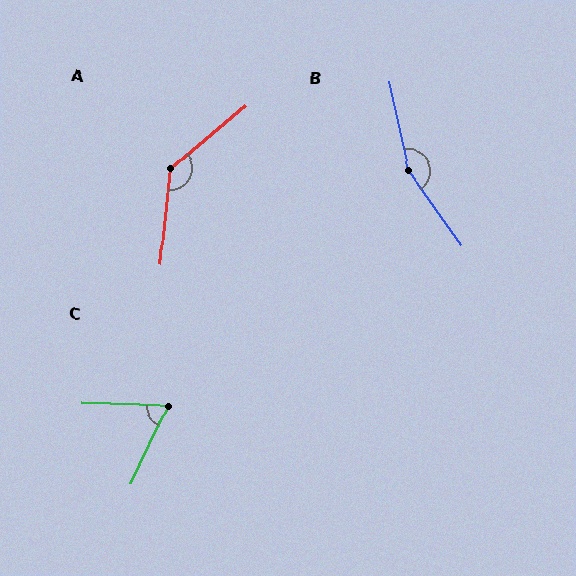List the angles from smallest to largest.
C (67°), A (136°), B (157°).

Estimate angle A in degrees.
Approximately 136 degrees.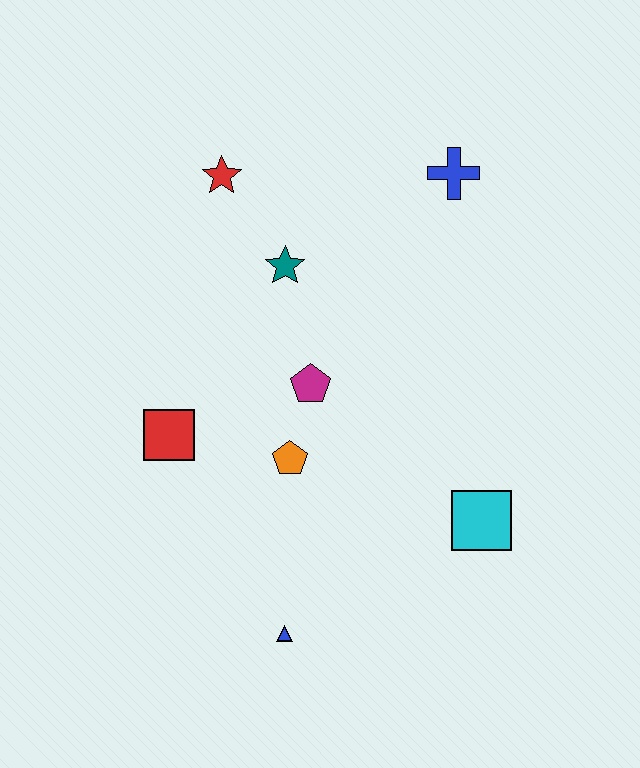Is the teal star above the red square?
Yes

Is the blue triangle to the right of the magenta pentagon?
No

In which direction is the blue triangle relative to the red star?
The blue triangle is below the red star.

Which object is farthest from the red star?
The blue triangle is farthest from the red star.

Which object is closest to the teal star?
The red star is closest to the teal star.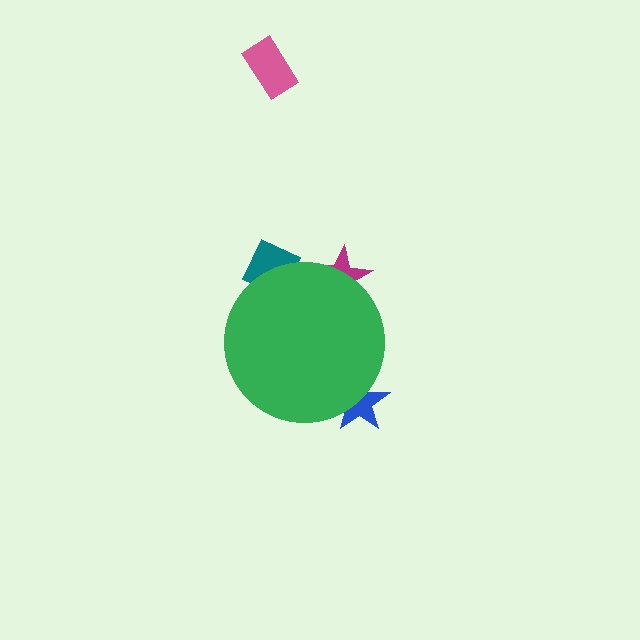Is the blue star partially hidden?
Yes, the blue star is partially hidden behind the green circle.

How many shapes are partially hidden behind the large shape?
3 shapes are partially hidden.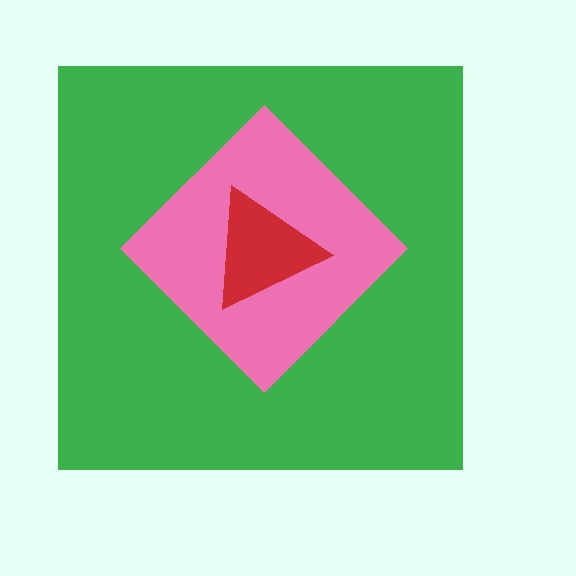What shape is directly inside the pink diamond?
The red triangle.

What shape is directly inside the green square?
The pink diamond.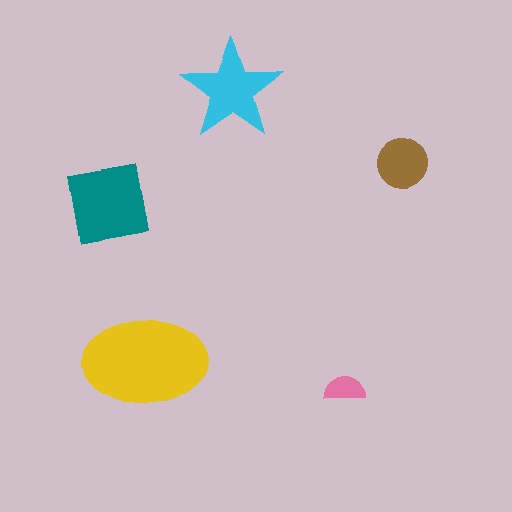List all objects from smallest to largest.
The pink semicircle, the brown circle, the cyan star, the teal square, the yellow ellipse.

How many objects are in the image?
There are 5 objects in the image.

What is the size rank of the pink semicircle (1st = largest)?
5th.